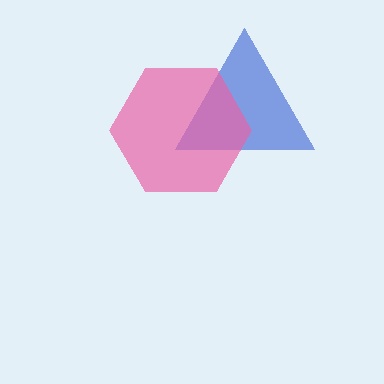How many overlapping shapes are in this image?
There are 2 overlapping shapes in the image.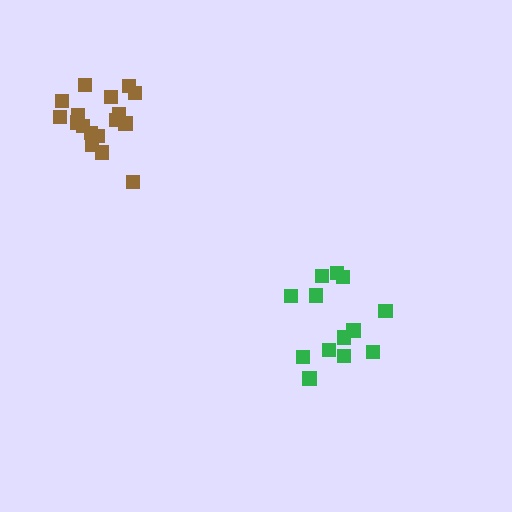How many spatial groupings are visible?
There are 2 spatial groupings.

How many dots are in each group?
Group 1: 17 dots, Group 2: 13 dots (30 total).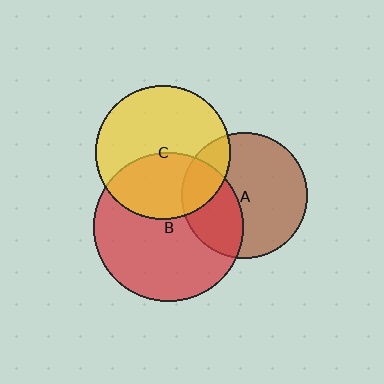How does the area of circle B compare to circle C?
Approximately 1.2 times.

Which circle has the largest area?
Circle B (red).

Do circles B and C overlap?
Yes.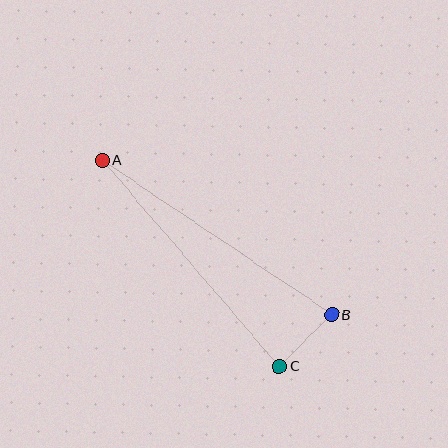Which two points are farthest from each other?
Points A and B are farthest from each other.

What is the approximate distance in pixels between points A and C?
The distance between A and C is approximately 272 pixels.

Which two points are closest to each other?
Points B and C are closest to each other.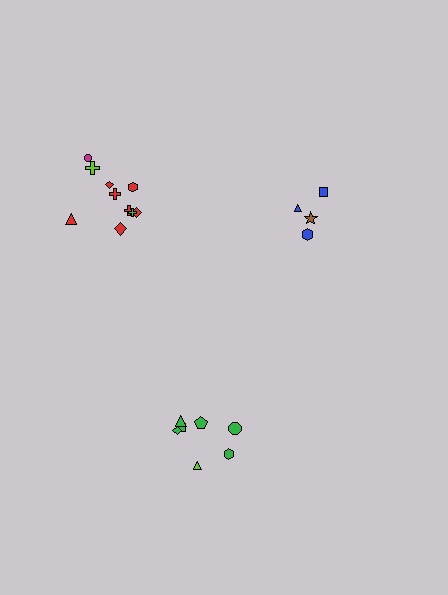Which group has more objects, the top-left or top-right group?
The top-left group.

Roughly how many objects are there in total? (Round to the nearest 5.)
Roughly 20 objects in total.